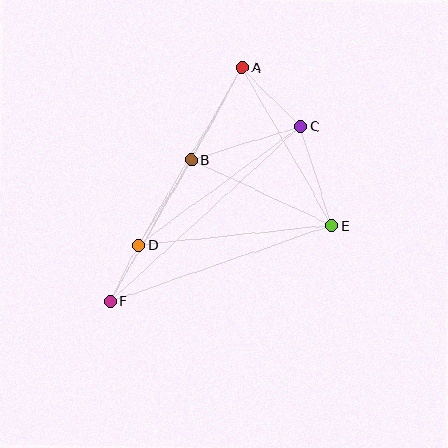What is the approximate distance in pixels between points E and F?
The distance between E and F is approximately 235 pixels.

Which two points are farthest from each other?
Points A and F are farthest from each other.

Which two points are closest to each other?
Points D and F are closest to each other.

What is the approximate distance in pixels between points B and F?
The distance between B and F is approximately 163 pixels.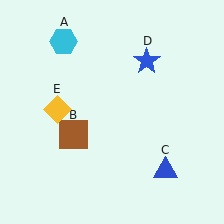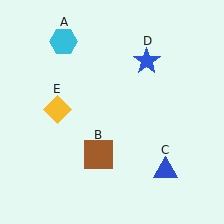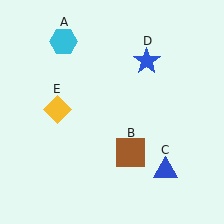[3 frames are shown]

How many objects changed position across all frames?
1 object changed position: brown square (object B).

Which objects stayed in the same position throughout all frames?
Cyan hexagon (object A) and blue triangle (object C) and blue star (object D) and yellow diamond (object E) remained stationary.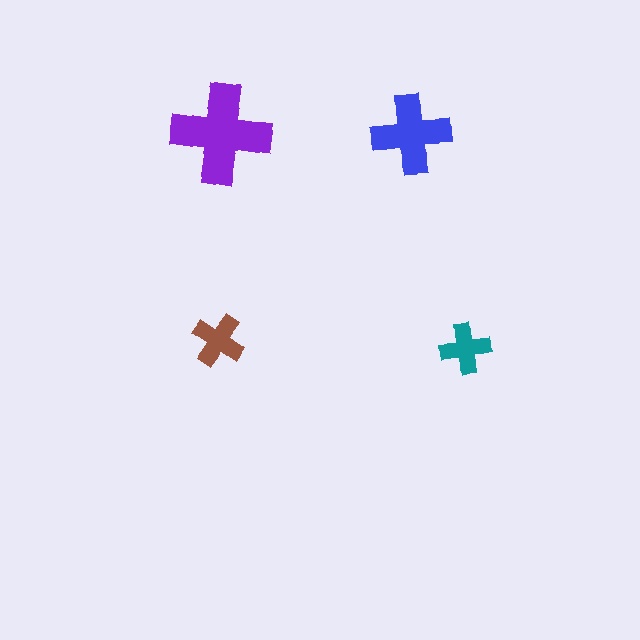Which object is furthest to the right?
The teal cross is rightmost.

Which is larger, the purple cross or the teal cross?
The purple one.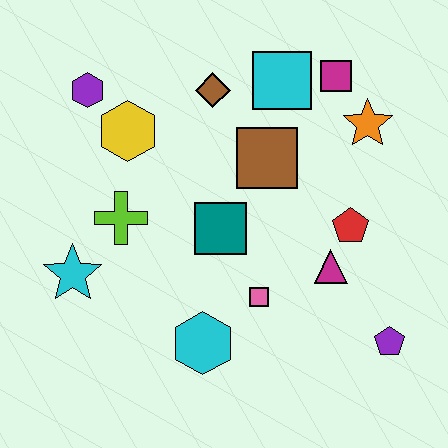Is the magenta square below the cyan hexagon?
No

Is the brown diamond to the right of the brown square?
No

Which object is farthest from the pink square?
The purple hexagon is farthest from the pink square.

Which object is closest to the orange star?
The magenta square is closest to the orange star.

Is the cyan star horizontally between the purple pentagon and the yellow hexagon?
No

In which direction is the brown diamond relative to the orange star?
The brown diamond is to the left of the orange star.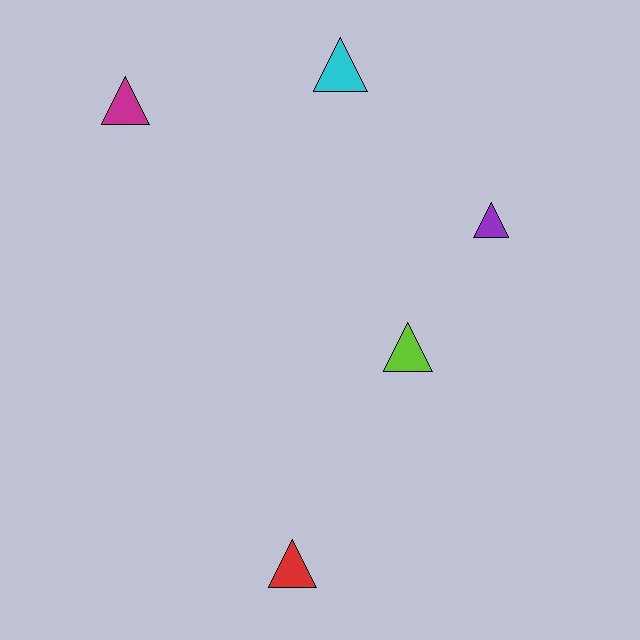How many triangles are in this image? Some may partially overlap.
There are 5 triangles.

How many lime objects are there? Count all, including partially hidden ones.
There is 1 lime object.